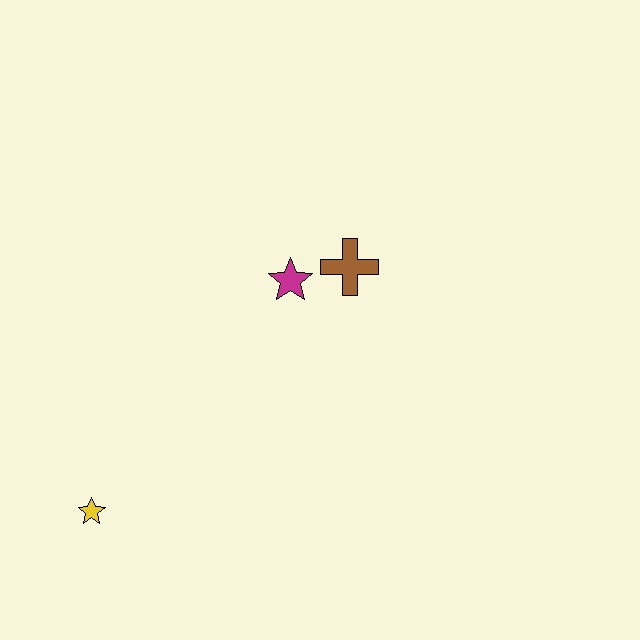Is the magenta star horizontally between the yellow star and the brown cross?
Yes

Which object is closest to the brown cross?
The magenta star is closest to the brown cross.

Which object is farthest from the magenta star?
The yellow star is farthest from the magenta star.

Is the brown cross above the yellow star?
Yes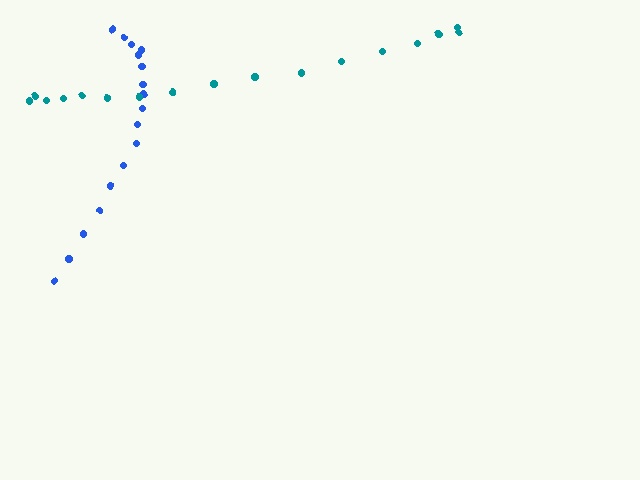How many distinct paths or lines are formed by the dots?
There are 2 distinct paths.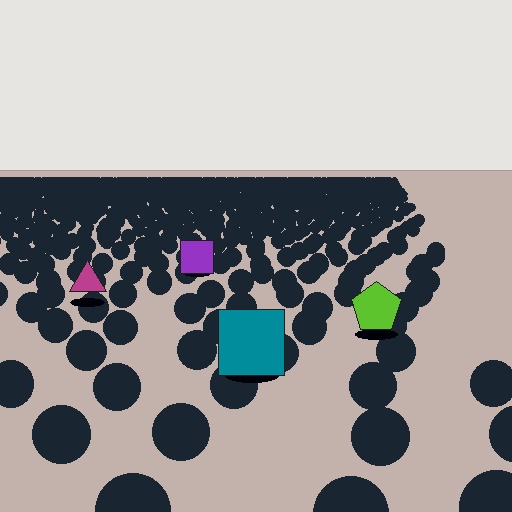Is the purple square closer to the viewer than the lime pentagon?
No. The lime pentagon is closer — you can tell from the texture gradient: the ground texture is coarser near it.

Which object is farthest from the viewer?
The purple square is farthest from the viewer. It appears smaller and the ground texture around it is denser.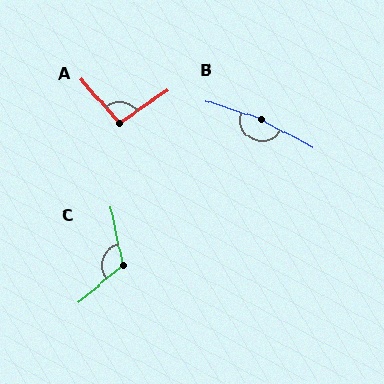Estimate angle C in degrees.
Approximately 118 degrees.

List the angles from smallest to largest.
A (96°), C (118°), B (170°).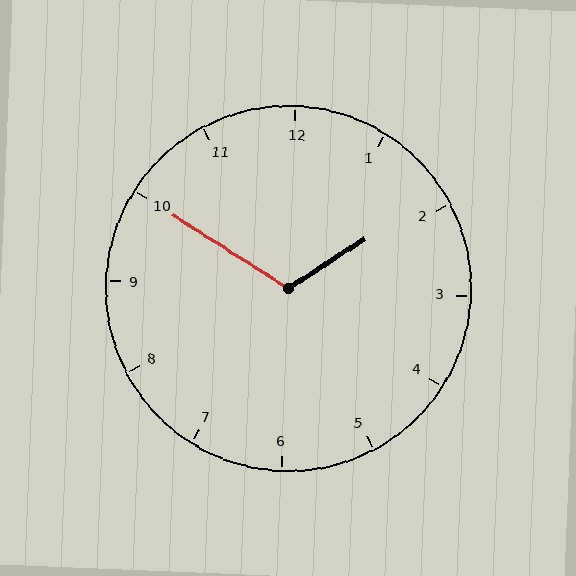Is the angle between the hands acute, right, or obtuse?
It is obtuse.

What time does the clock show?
1:50.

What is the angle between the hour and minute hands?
Approximately 115 degrees.